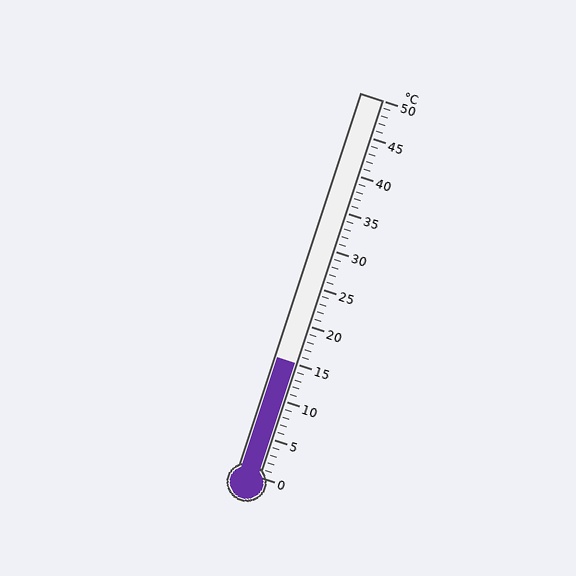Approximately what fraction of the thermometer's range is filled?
The thermometer is filled to approximately 30% of its range.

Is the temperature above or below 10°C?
The temperature is above 10°C.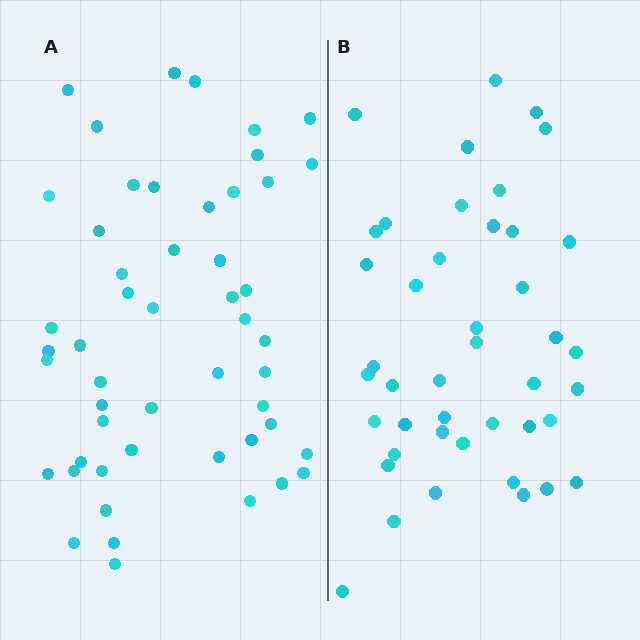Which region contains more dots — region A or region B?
Region A (the left region) has more dots.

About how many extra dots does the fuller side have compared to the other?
Region A has roughly 8 or so more dots than region B.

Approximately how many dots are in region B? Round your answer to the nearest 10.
About 40 dots. (The exact count is 43, which rounds to 40.)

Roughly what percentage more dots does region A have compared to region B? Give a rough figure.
About 20% more.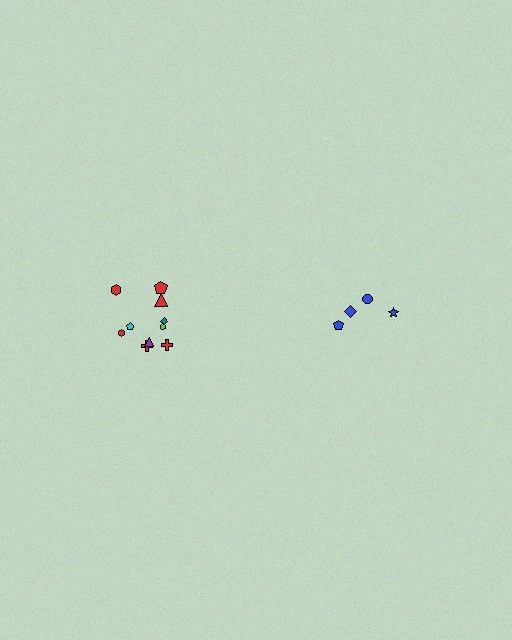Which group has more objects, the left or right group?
The left group.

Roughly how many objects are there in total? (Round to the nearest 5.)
Roughly 15 objects in total.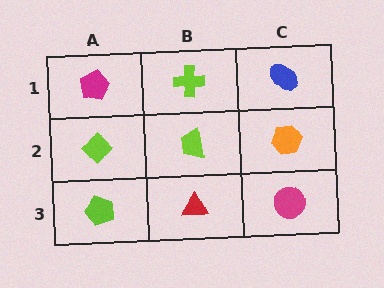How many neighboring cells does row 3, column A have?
2.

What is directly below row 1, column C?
An orange hexagon.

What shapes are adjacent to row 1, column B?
A lime trapezoid (row 2, column B), a magenta pentagon (row 1, column A), a blue ellipse (row 1, column C).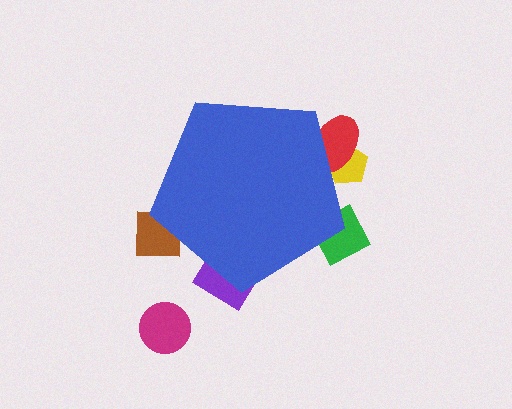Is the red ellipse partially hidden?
Yes, the red ellipse is partially hidden behind the blue pentagon.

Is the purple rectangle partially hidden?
Yes, the purple rectangle is partially hidden behind the blue pentagon.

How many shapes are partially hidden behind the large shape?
5 shapes are partially hidden.